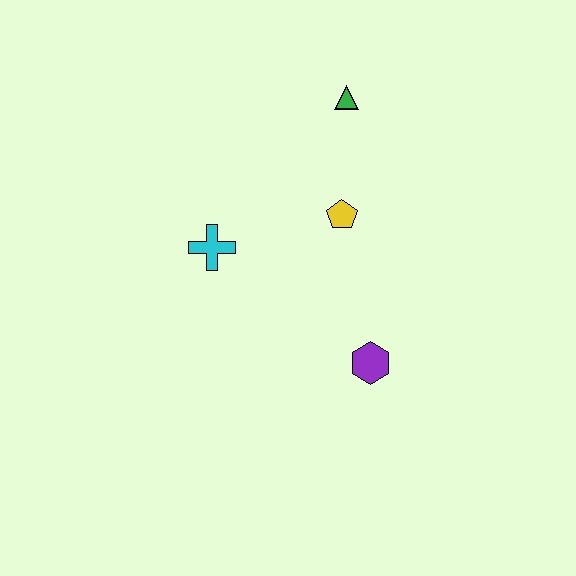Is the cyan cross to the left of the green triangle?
Yes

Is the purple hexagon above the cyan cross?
No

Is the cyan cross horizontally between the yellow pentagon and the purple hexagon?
No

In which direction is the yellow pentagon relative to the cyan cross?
The yellow pentagon is to the right of the cyan cross.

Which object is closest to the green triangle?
The yellow pentagon is closest to the green triangle.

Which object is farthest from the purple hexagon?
The green triangle is farthest from the purple hexagon.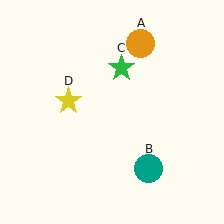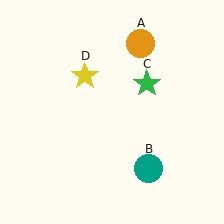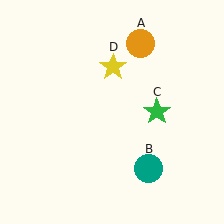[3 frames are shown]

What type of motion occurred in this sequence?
The green star (object C), yellow star (object D) rotated clockwise around the center of the scene.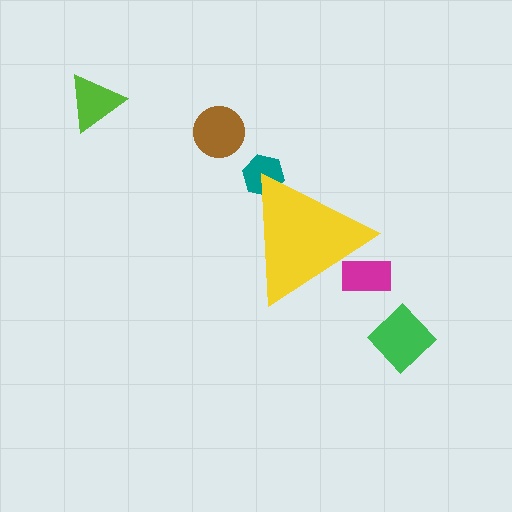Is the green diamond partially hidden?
No, the green diamond is fully visible.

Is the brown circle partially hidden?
No, the brown circle is fully visible.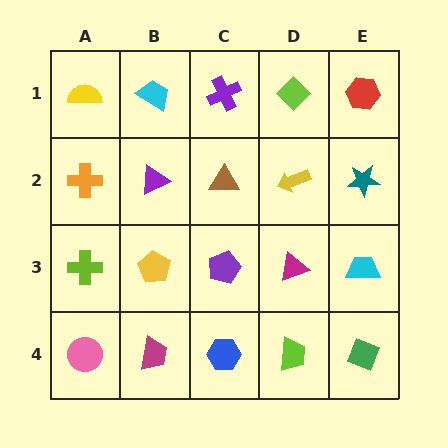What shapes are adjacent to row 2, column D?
A lime diamond (row 1, column D), a magenta triangle (row 3, column D), a brown triangle (row 2, column C), a teal star (row 2, column E).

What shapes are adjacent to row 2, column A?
A yellow semicircle (row 1, column A), a lime cross (row 3, column A), a purple triangle (row 2, column B).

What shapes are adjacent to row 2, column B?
A cyan trapezoid (row 1, column B), a yellow pentagon (row 3, column B), an orange cross (row 2, column A), a brown triangle (row 2, column C).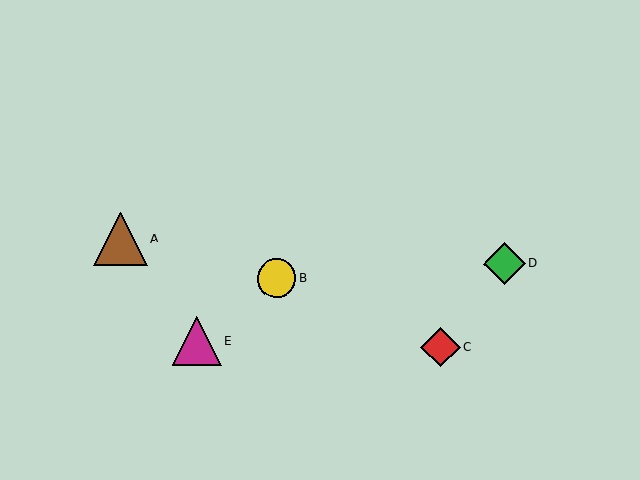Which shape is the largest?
The brown triangle (labeled A) is the largest.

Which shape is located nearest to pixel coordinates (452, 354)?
The red diamond (labeled C) at (440, 347) is nearest to that location.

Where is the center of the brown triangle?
The center of the brown triangle is at (120, 239).